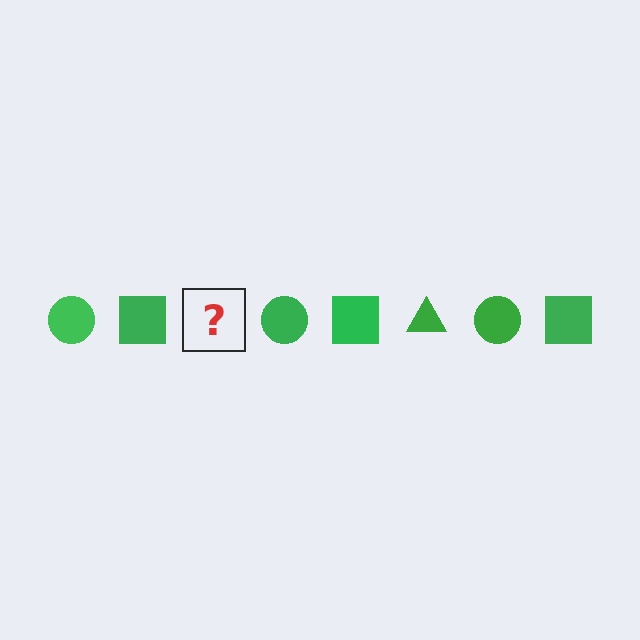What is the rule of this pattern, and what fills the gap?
The rule is that the pattern cycles through circle, square, triangle shapes in green. The gap should be filled with a green triangle.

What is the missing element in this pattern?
The missing element is a green triangle.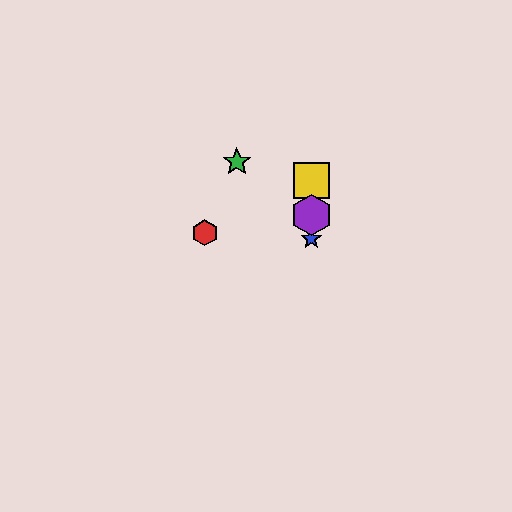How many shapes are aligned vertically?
3 shapes (the blue star, the yellow square, the purple hexagon) are aligned vertically.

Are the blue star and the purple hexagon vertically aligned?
Yes, both are at x≈311.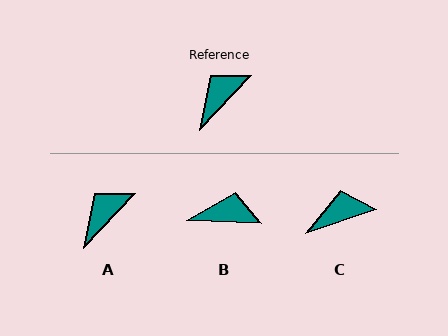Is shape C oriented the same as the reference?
No, it is off by about 28 degrees.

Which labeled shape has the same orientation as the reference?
A.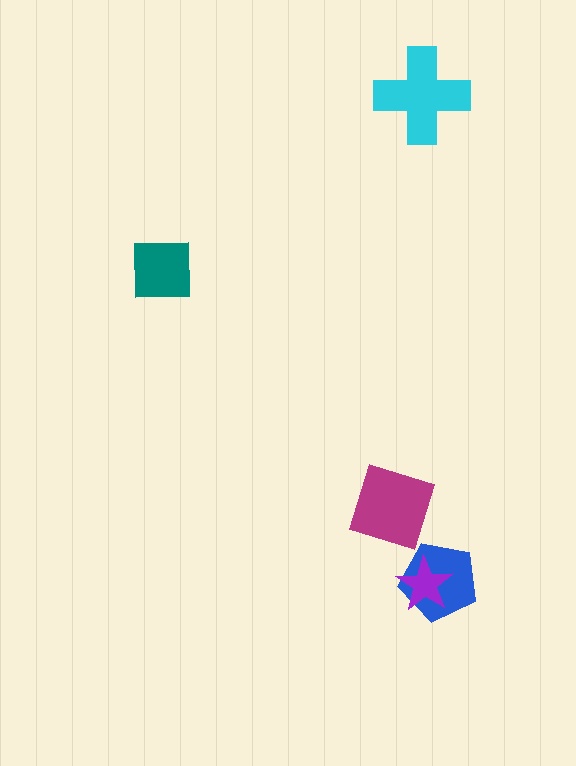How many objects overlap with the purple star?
1 object overlaps with the purple star.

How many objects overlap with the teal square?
0 objects overlap with the teal square.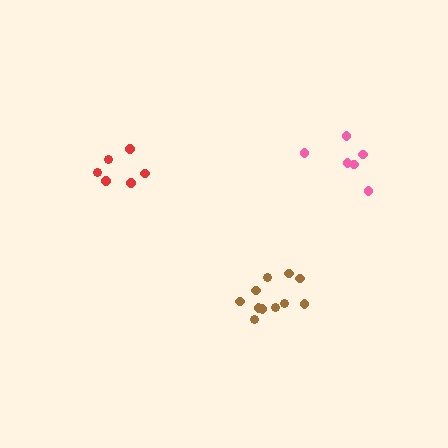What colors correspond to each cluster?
The clusters are colored: brown, pink, red.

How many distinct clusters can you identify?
There are 3 distinct clusters.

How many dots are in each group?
Group 1: 11 dots, Group 2: 6 dots, Group 3: 6 dots (23 total).